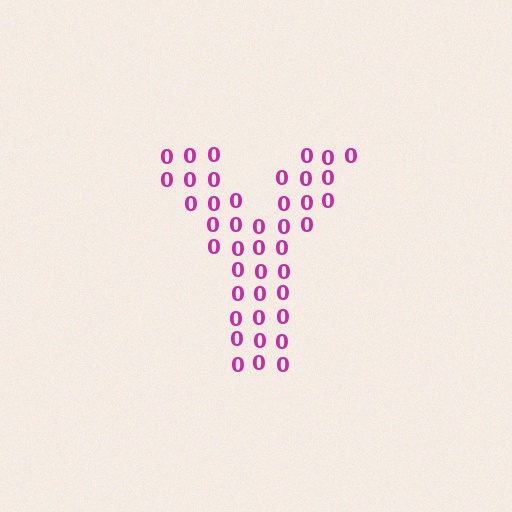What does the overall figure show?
The overall figure shows the letter Y.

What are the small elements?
The small elements are digit 0's.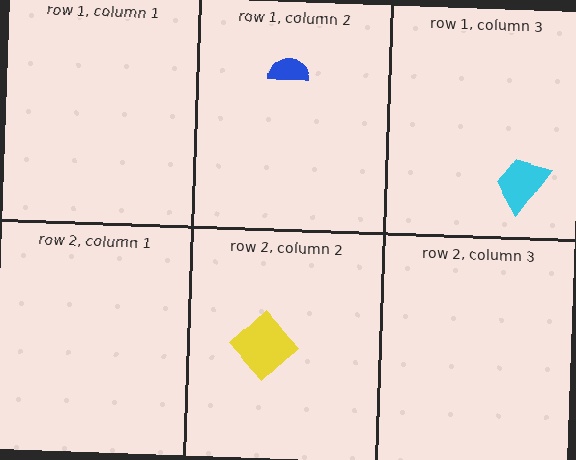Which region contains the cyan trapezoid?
The row 1, column 3 region.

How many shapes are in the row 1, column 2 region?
1.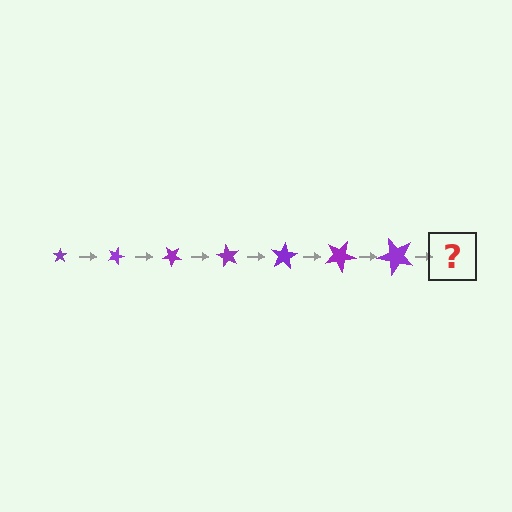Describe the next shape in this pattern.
It should be a star, larger than the previous one and rotated 140 degrees from the start.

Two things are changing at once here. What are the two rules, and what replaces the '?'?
The two rules are that the star grows larger each step and it rotates 20 degrees each step. The '?' should be a star, larger than the previous one and rotated 140 degrees from the start.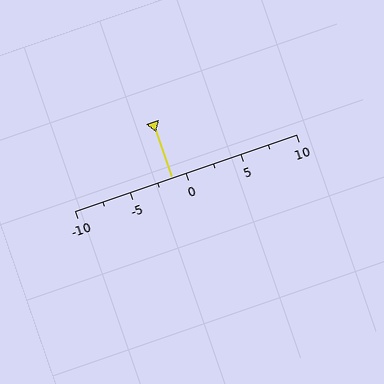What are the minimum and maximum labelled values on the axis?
The axis runs from -10 to 10.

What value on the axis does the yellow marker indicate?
The marker indicates approximately -1.2.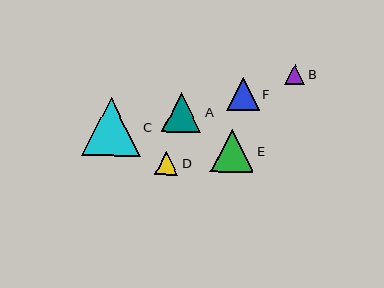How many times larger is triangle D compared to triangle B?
Triangle D is approximately 1.2 times the size of triangle B.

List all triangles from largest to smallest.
From largest to smallest: C, E, A, F, D, B.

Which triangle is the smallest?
Triangle B is the smallest with a size of approximately 20 pixels.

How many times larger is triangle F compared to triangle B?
Triangle F is approximately 1.6 times the size of triangle B.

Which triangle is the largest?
Triangle C is the largest with a size of approximately 59 pixels.